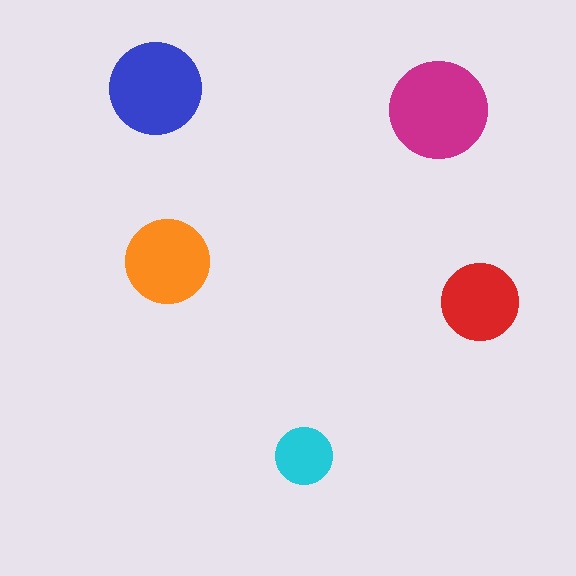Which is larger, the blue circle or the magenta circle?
The magenta one.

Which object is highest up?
The blue circle is topmost.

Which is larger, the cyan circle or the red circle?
The red one.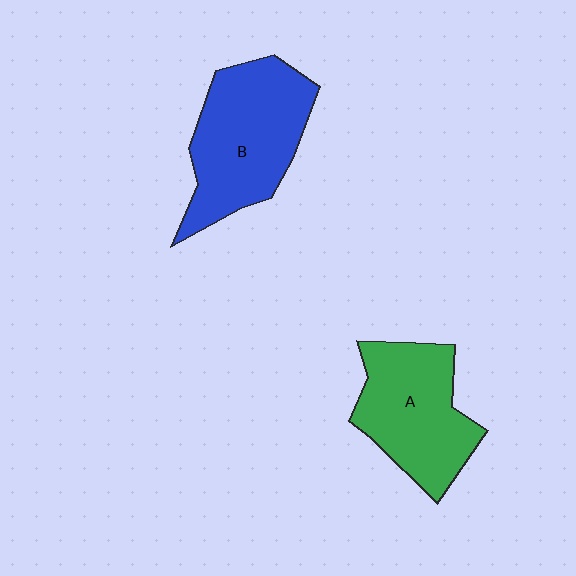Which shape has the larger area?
Shape B (blue).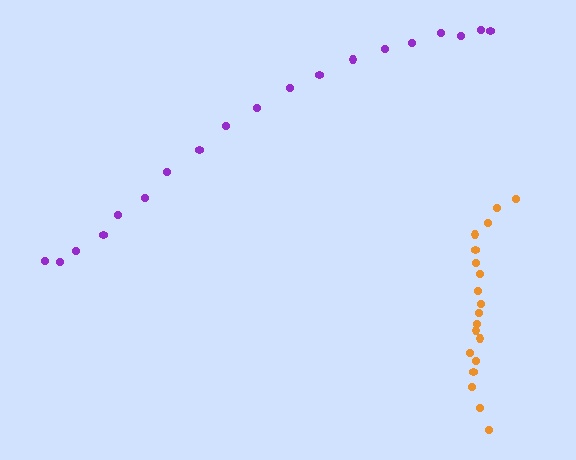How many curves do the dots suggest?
There are 2 distinct paths.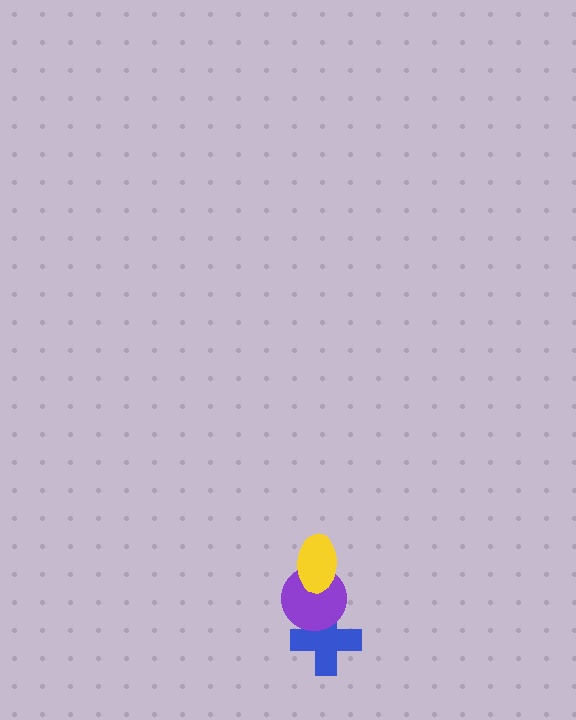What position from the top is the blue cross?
The blue cross is 3rd from the top.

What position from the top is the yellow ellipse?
The yellow ellipse is 1st from the top.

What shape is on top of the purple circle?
The yellow ellipse is on top of the purple circle.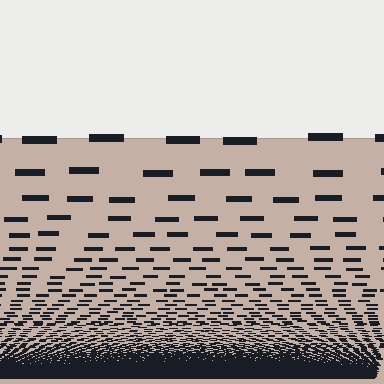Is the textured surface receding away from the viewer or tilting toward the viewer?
The surface appears to tilt toward the viewer. Texture elements get larger and sparser toward the top.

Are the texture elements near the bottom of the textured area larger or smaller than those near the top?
Smaller. The gradient is inverted — elements near the bottom are smaller and denser.